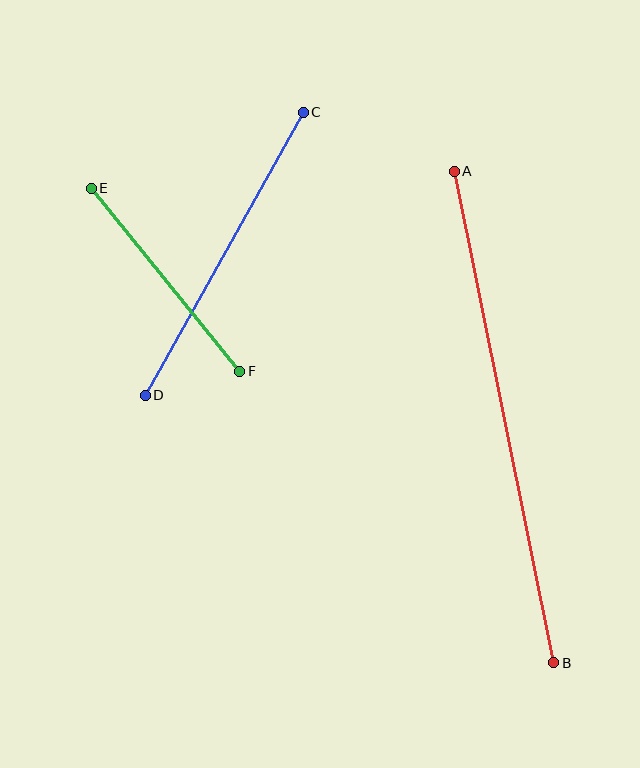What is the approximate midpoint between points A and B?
The midpoint is at approximately (504, 417) pixels.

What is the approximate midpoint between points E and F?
The midpoint is at approximately (165, 280) pixels.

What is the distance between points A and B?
The distance is approximately 502 pixels.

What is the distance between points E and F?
The distance is approximately 236 pixels.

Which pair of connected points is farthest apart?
Points A and B are farthest apart.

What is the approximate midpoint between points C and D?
The midpoint is at approximately (224, 254) pixels.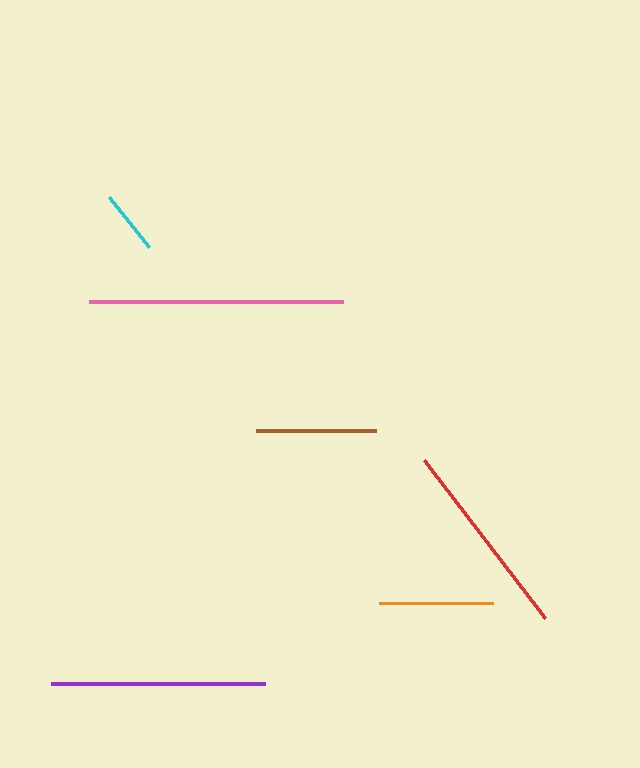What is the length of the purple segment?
The purple segment is approximately 214 pixels long.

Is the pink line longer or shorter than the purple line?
The pink line is longer than the purple line.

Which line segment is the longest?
The pink line is the longest at approximately 254 pixels.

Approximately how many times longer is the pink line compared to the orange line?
The pink line is approximately 2.2 times the length of the orange line.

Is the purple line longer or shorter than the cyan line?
The purple line is longer than the cyan line.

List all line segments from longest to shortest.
From longest to shortest: pink, purple, red, brown, orange, cyan.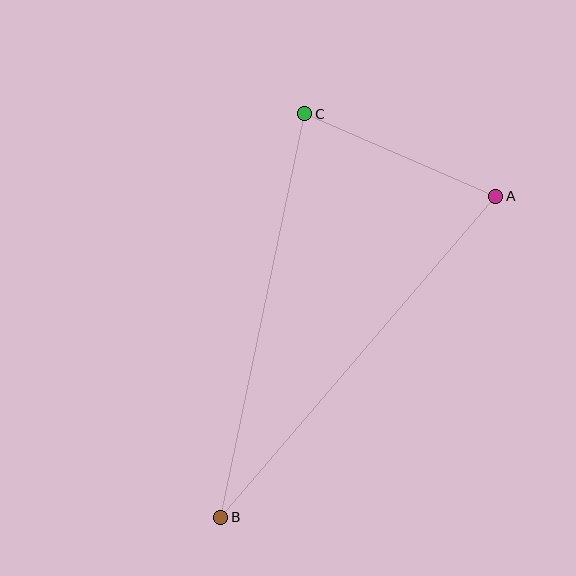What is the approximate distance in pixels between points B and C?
The distance between B and C is approximately 412 pixels.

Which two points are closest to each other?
Points A and C are closest to each other.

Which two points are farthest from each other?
Points A and B are farthest from each other.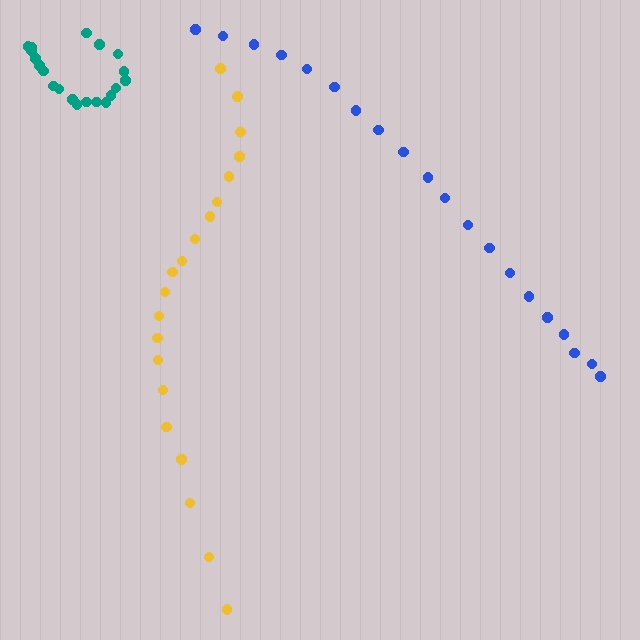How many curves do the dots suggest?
There are 3 distinct paths.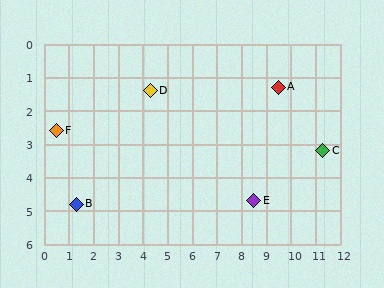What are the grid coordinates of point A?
Point A is at approximately (9.5, 1.3).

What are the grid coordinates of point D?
Point D is at approximately (4.3, 1.4).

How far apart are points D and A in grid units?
Points D and A are about 5.2 grid units apart.